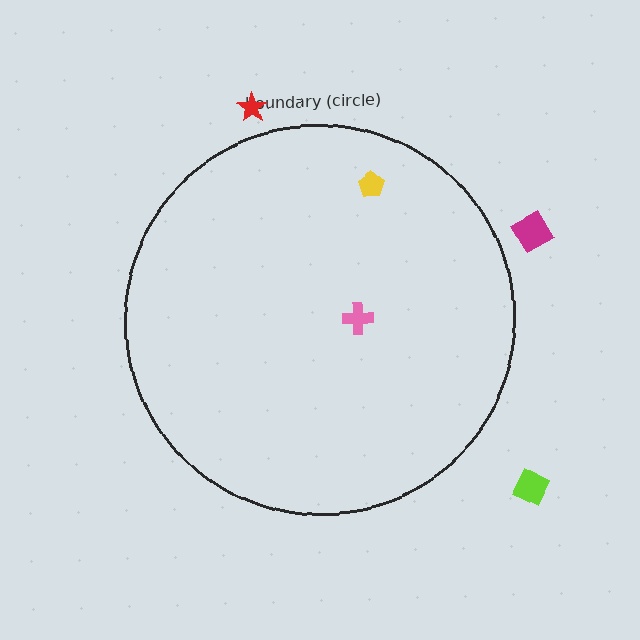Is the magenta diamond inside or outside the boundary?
Outside.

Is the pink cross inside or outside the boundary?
Inside.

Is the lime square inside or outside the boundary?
Outside.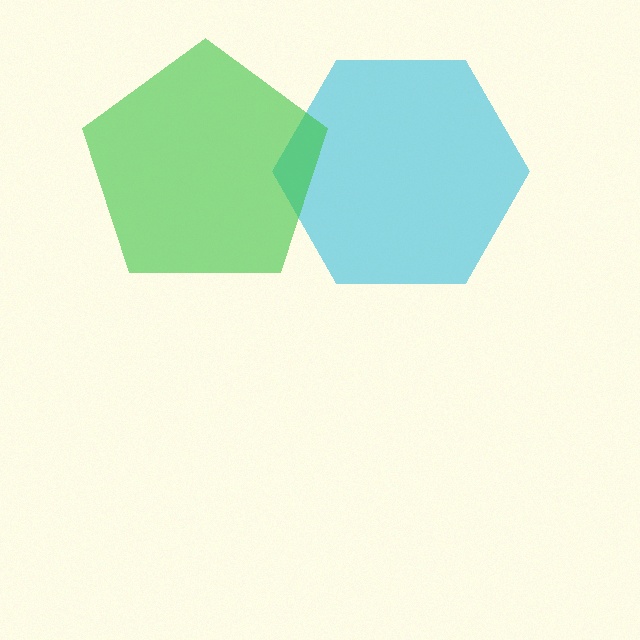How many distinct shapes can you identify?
There are 2 distinct shapes: a cyan hexagon, a green pentagon.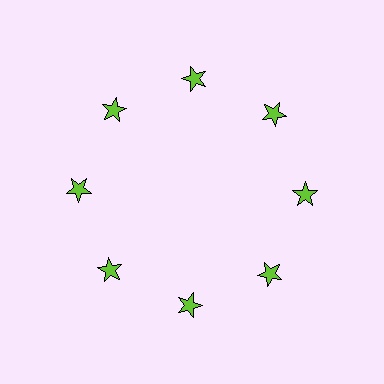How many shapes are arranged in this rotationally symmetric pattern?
There are 8 shapes, arranged in 8 groups of 1.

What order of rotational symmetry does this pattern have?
This pattern has 8-fold rotational symmetry.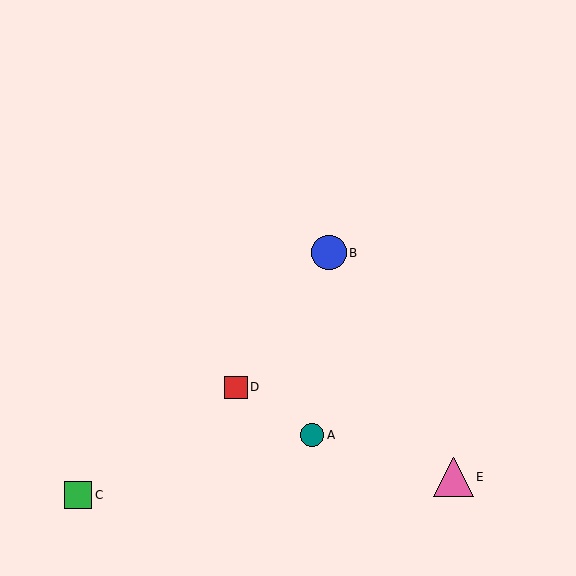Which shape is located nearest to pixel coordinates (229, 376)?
The red square (labeled D) at (236, 387) is nearest to that location.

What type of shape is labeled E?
Shape E is a pink triangle.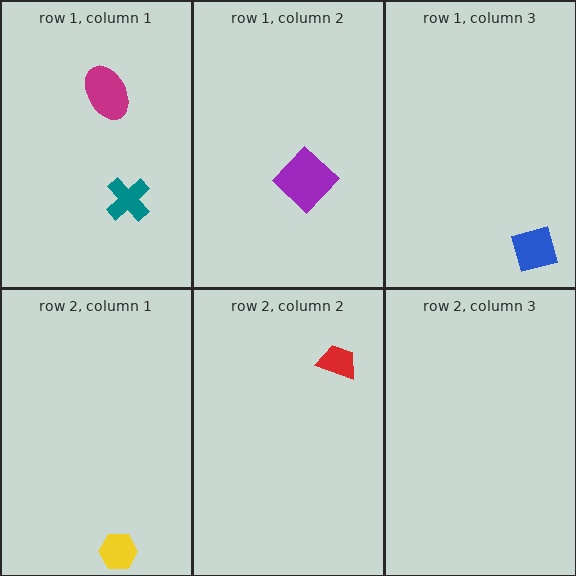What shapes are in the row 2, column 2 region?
The red trapezoid.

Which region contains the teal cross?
The row 1, column 1 region.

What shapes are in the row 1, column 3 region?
The blue diamond.